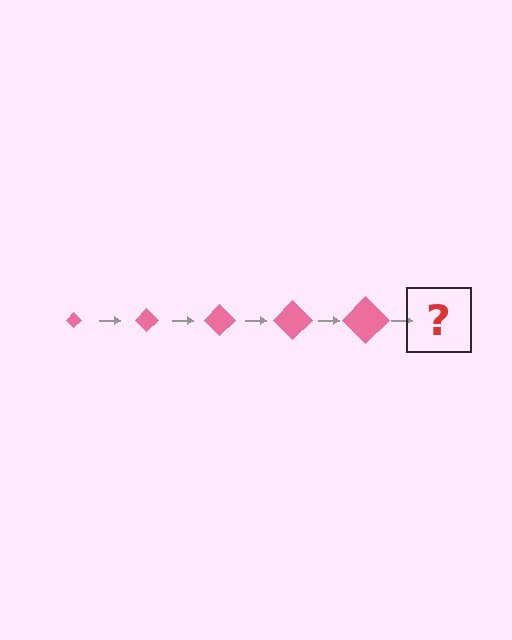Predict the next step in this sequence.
The next step is a pink diamond, larger than the previous one.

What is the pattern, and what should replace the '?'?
The pattern is that the diamond gets progressively larger each step. The '?' should be a pink diamond, larger than the previous one.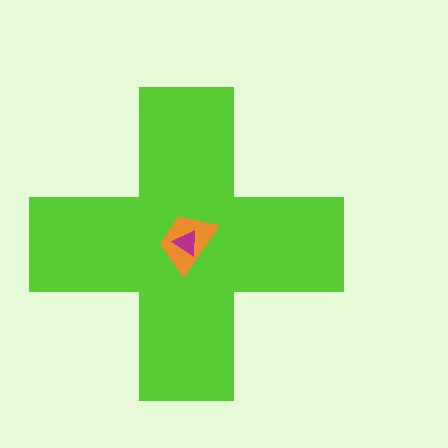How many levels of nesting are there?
3.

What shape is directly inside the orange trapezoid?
The magenta triangle.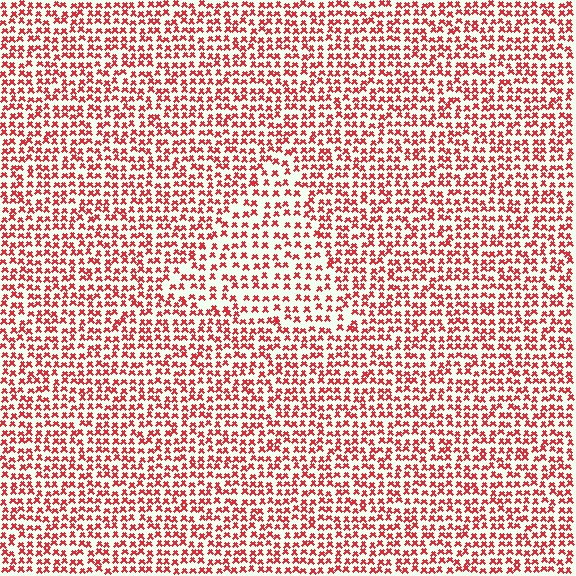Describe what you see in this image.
The image contains small red elements arranged at two different densities. A triangle-shaped region is visible where the elements are less densely packed than the surrounding area.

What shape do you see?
I see a triangle.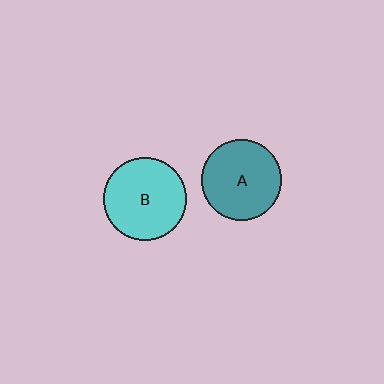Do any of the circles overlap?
No, none of the circles overlap.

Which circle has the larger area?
Circle B (cyan).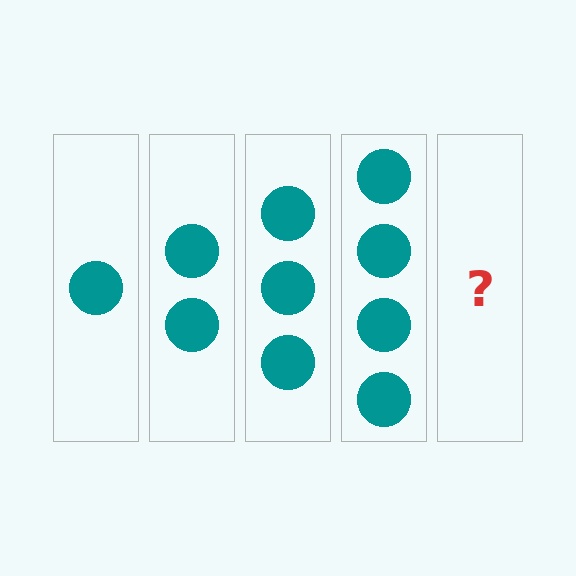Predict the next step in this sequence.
The next step is 5 circles.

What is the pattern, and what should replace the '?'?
The pattern is that each step adds one more circle. The '?' should be 5 circles.